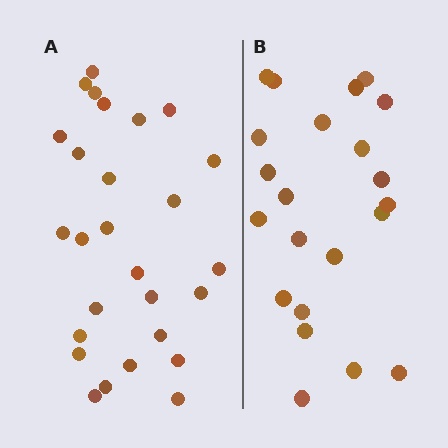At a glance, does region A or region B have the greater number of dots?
Region A (the left region) has more dots.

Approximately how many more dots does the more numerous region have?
Region A has about 5 more dots than region B.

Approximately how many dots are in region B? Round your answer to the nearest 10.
About 20 dots. (The exact count is 22, which rounds to 20.)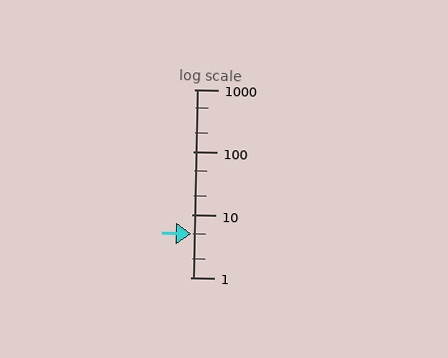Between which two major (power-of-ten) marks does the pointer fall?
The pointer is between 1 and 10.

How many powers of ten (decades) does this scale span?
The scale spans 3 decades, from 1 to 1000.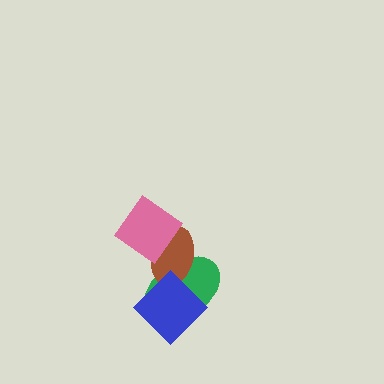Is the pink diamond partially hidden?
No, no other shape covers it.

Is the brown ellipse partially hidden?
Yes, it is partially covered by another shape.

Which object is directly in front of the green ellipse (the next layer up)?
The brown ellipse is directly in front of the green ellipse.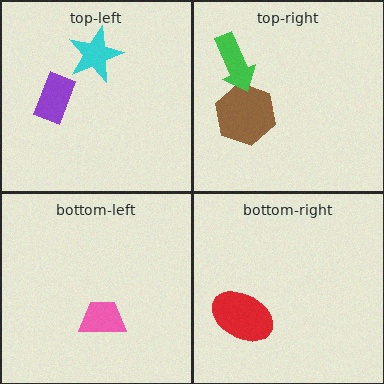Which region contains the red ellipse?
The bottom-right region.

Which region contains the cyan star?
The top-left region.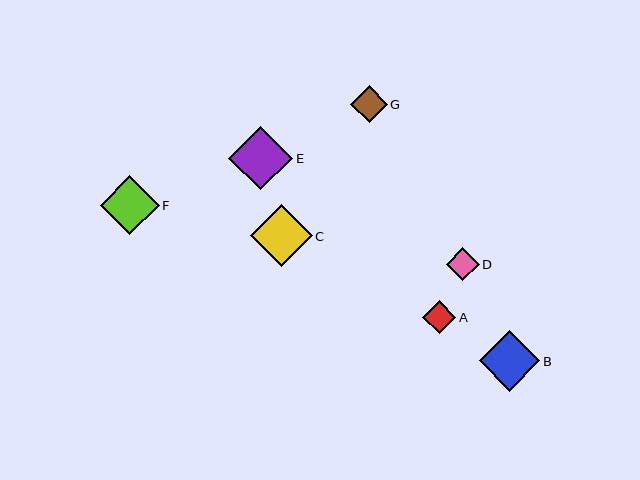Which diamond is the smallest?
Diamond D is the smallest with a size of approximately 33 pixels.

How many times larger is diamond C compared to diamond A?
Diamond C is approximately 1.9 times the size of diamond A.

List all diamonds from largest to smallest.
From largest to smallest: E, C, B, F, G, A, D.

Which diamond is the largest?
Diamond E is the largest with a size of approximately 64 pixels.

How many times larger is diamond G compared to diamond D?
Diamond G is approximately 1.1 times the size of diamond D.